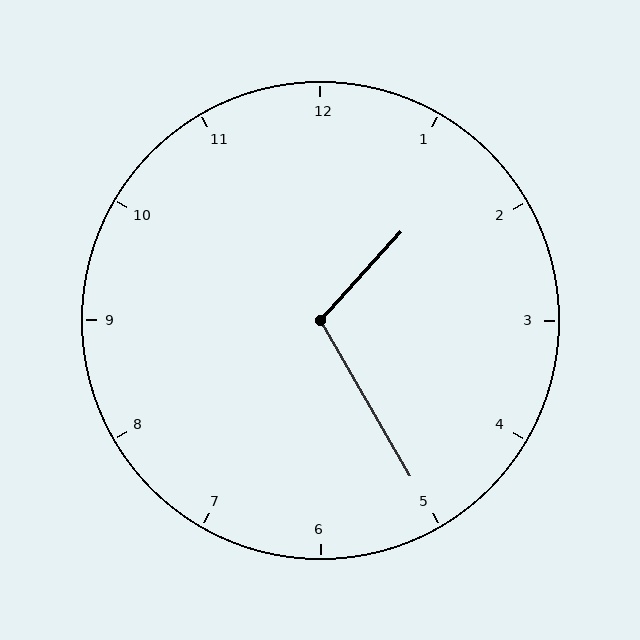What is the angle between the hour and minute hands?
Approximately 108 degrees.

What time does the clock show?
1:25.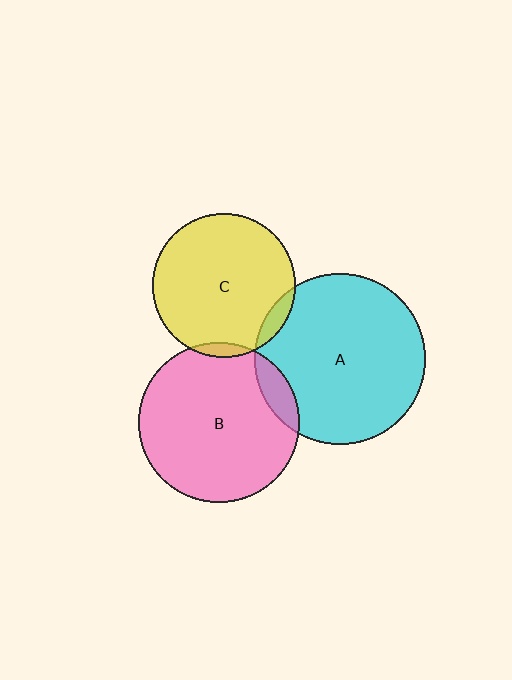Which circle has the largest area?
Circle A (cyan).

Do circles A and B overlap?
Yes.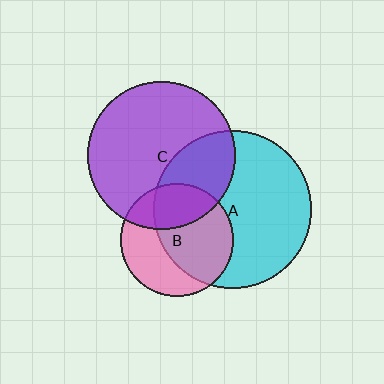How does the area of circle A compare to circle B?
Approximately 1.9 times.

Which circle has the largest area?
Circle A (cyan).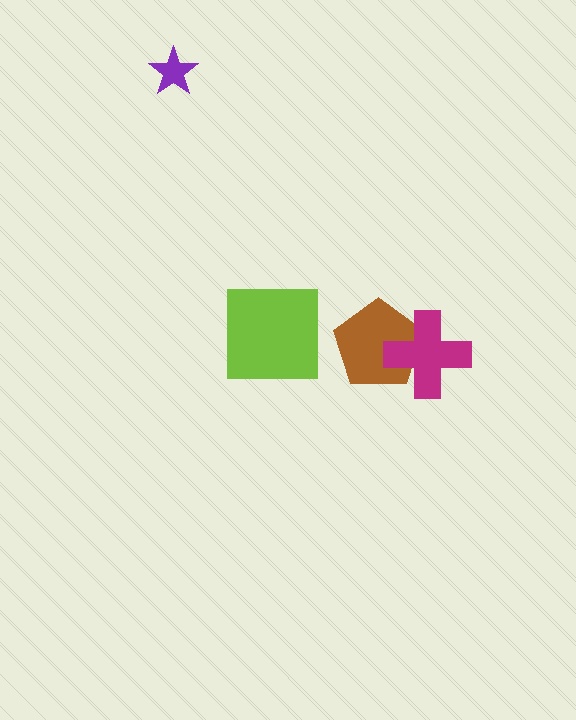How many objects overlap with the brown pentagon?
1 object overlaps with the brown pentagon.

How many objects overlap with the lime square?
0 objects overlap with the lime square.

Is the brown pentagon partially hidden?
Yes, it is partially covered by another shape.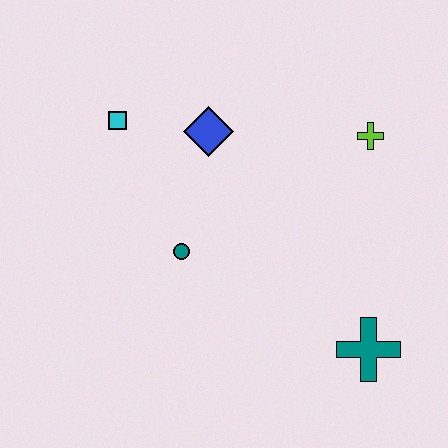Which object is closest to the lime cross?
The blue diamond is closest to the lime cross.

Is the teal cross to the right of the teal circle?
Yes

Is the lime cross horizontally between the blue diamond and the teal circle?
No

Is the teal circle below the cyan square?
Yes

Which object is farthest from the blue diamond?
The teal cross is farthest from the blue diamond.